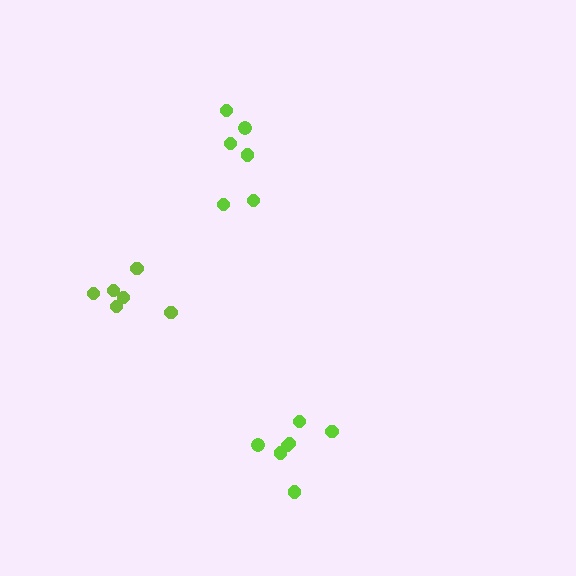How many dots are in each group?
Group 1: 7 dots, Group 2: 6 dots, Group 3: 6 dots (19 total).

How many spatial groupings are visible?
There are 3 spatial groupings.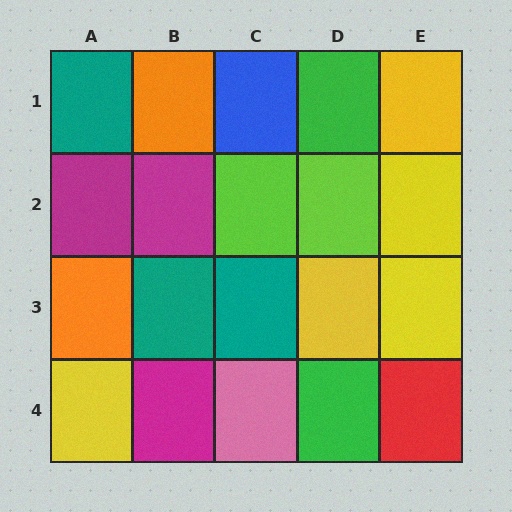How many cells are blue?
1 cell is blue.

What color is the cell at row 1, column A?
Teal.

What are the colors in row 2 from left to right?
Magenta, magenta, lime, lime, yellow.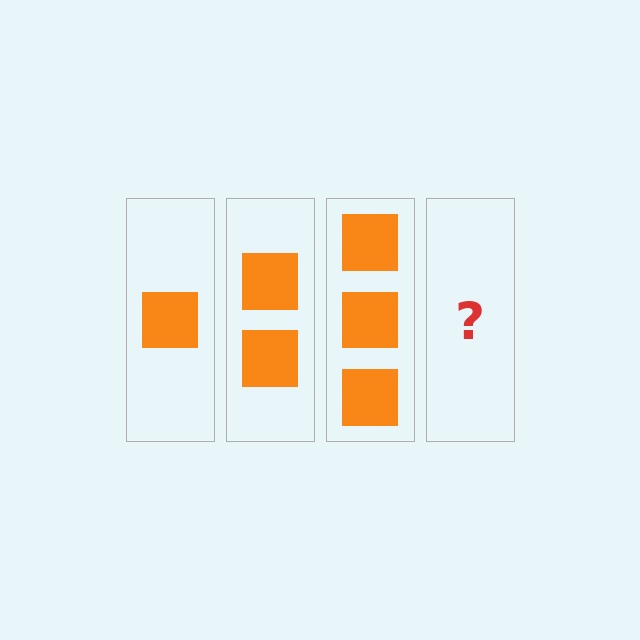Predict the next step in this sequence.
The next step is 4 squares.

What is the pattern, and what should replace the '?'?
The pattern is that each step adds one more square. The '?' should be 4 squares.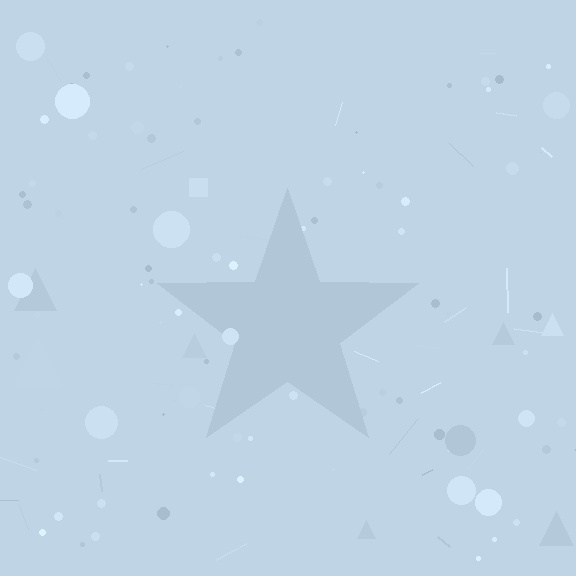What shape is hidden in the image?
A star is hidden in the image.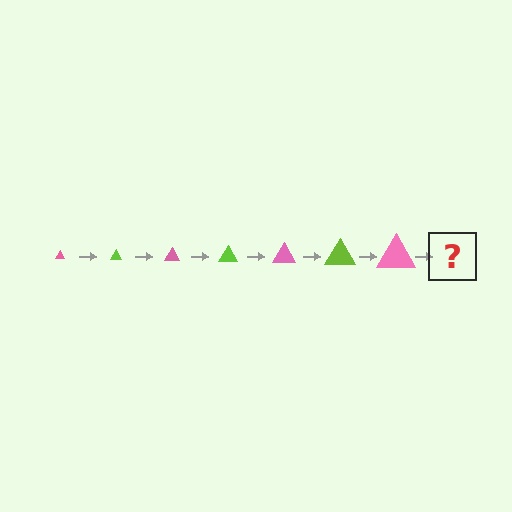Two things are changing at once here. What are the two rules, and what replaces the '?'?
The two rules are that the triangle grows larger each step and the color cycles through pink and lime. The '?' should be a lime triangle, larger than the previous one.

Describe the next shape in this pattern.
It should be a lime triangle, larger than the previous one.